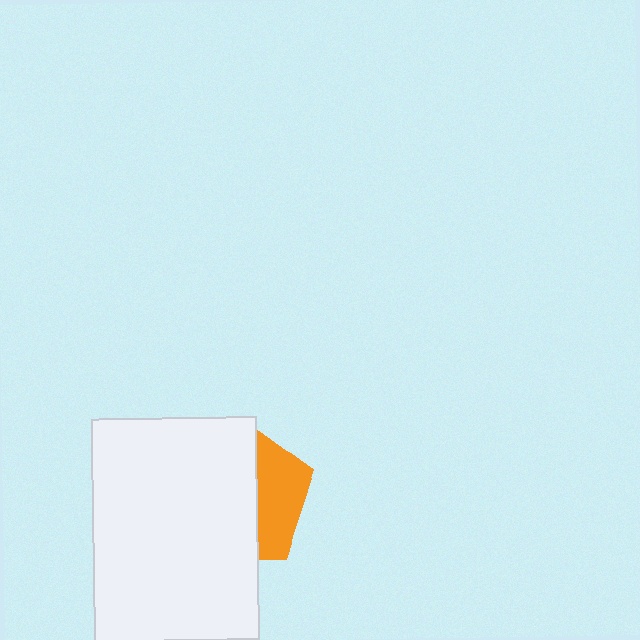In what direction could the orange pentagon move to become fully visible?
The orange pentagon could move right. That would shift it out from behind the white rectangle entirely.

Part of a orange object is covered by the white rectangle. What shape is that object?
It is a pentagon.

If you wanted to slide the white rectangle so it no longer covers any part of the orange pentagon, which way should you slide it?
Slide it left — that is the most direct way to separate the two shapes.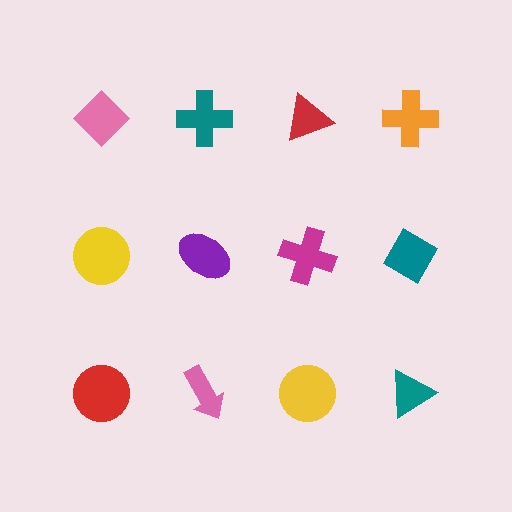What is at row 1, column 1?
A pink diamond.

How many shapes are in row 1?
4 shapes.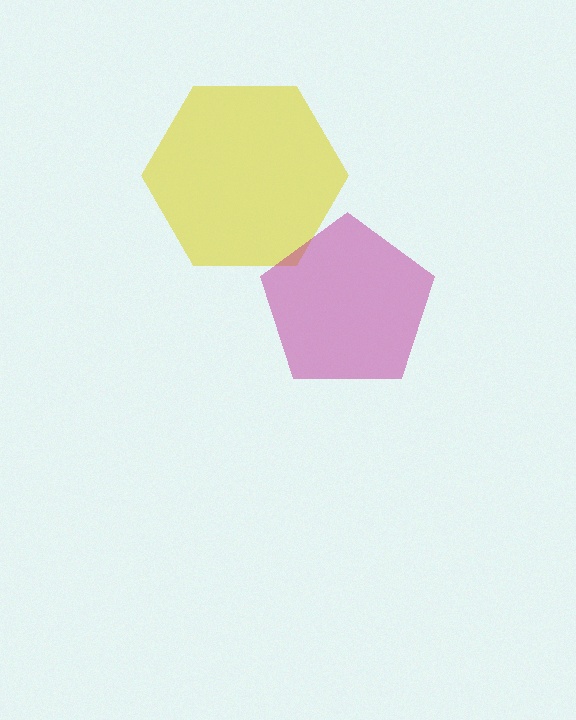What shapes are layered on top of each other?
The layered shapes are: a yellow hexagon, a magenta pentagon.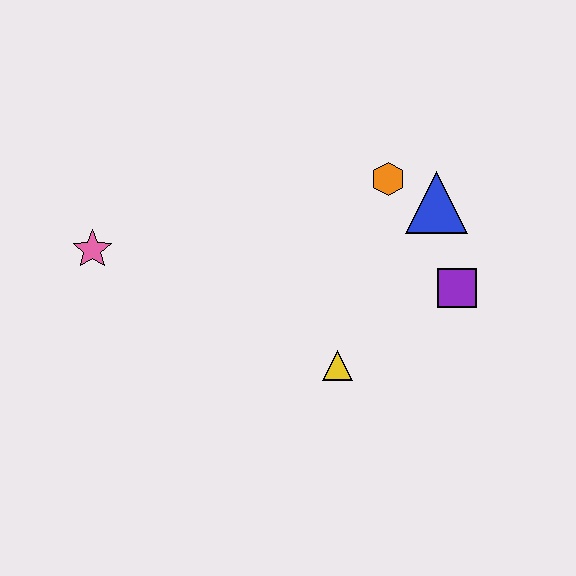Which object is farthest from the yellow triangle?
The pink star is farthest from the yellow triangle.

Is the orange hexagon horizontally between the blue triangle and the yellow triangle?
Yes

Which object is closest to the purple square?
The blue triangle is closest to the purple square.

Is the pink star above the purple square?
Yes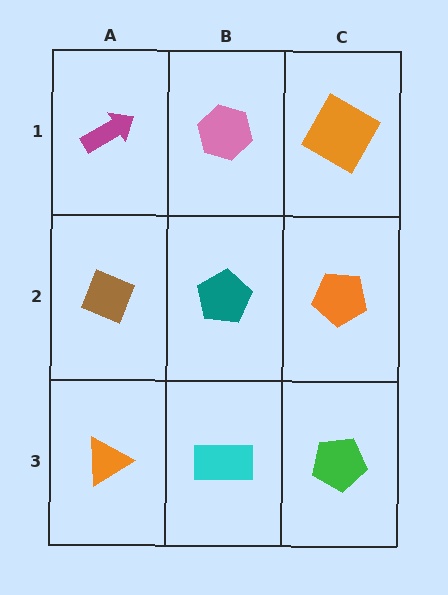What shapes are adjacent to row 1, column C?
An orange pentagon (row 2, column C), a pink hexagon (row 1, column B).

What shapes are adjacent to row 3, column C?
An orange pentagon (row 2, column C), a cyan rectangle (row 3, column B).